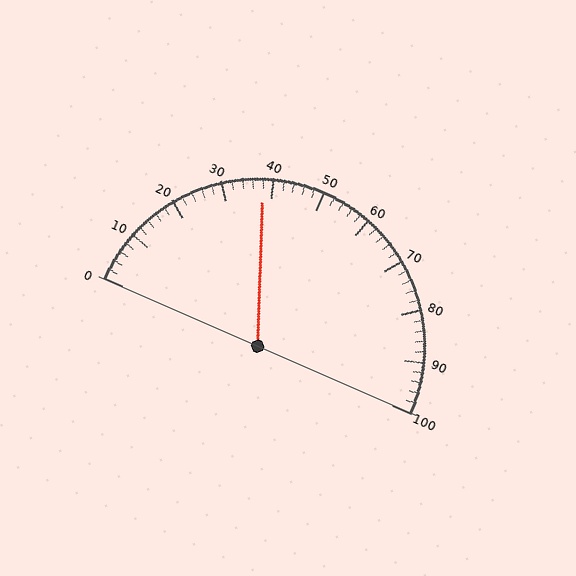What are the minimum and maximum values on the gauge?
The gauge ranges from 0 to 100.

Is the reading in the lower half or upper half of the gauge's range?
The reading is in the lower half of the range (0 to 100).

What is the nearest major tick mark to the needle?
The nearest major tick mark is 40.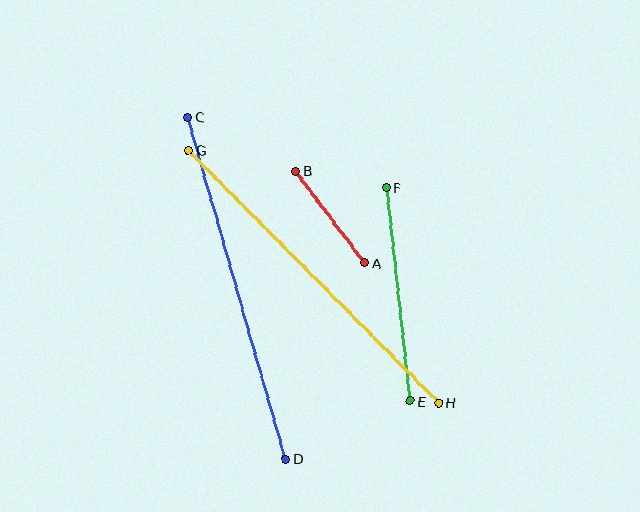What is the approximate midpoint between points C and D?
The midpoint is at approximately (237, 288) pixels.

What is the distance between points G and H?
The distance is approximately 356 pixels.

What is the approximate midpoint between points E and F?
The midpoint is at approximately (398, 294) pixels.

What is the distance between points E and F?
The distance is approximately 215 pixels.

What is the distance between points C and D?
The distance is approximately 355 pixels.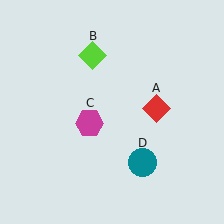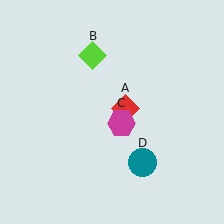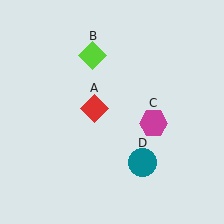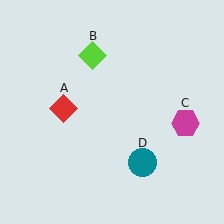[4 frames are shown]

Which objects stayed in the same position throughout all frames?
Lime diamond (object B) and teal circle (object D) remained stationary.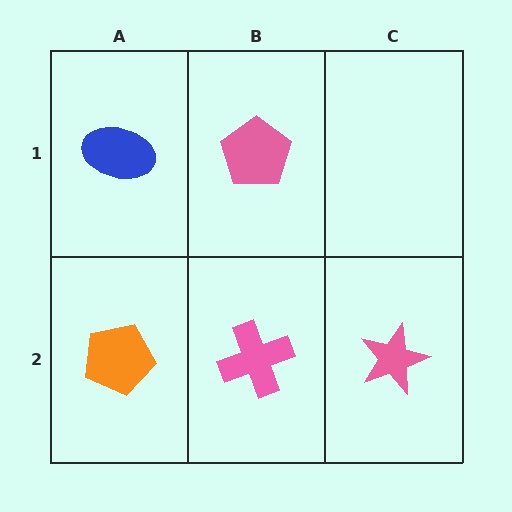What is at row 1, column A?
A blue ellipse.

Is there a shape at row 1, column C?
No, that cell is empty.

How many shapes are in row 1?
2 shapes.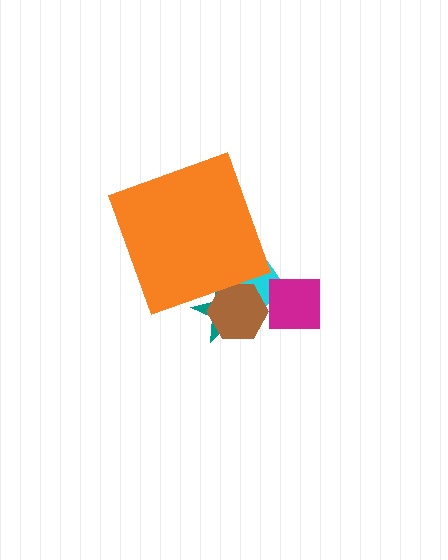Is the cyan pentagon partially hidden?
Yes, the cyan pentagon is partially hidden behind the orange diamond.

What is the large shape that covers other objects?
An orange diamond.